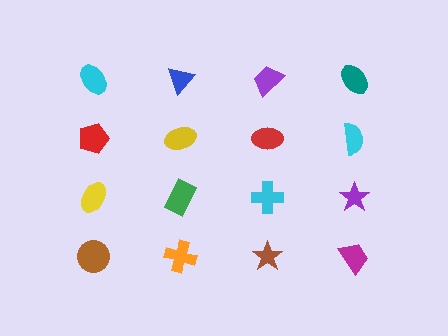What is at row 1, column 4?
A teal ellipse.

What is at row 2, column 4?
A cyan semicircle.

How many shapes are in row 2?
4 shapes.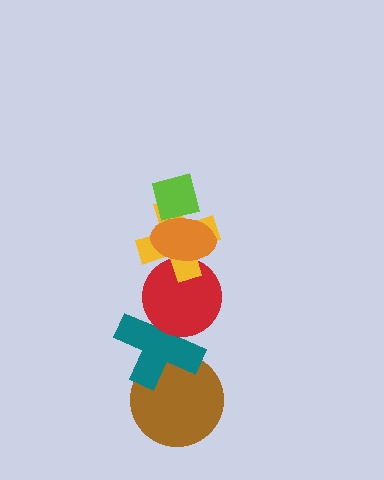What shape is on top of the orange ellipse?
The lime square is on top of the orange ellipse.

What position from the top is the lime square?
The lime square is 1st from the top.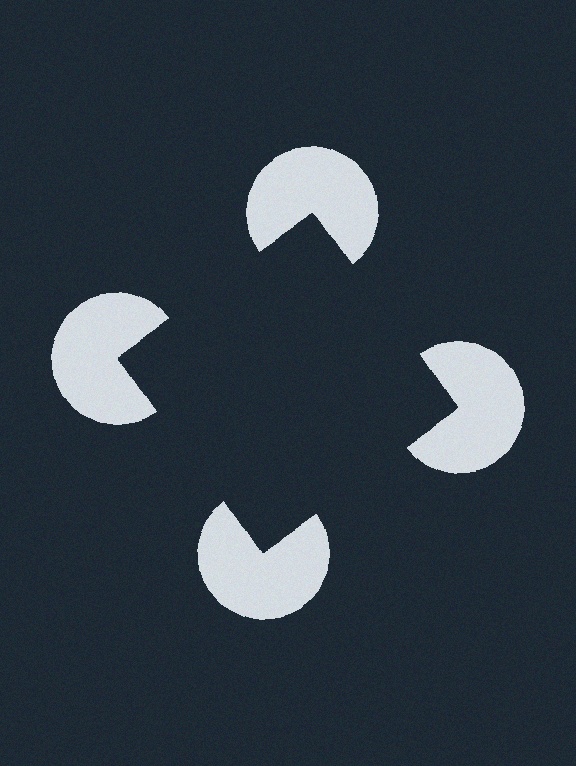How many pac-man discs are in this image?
There are 4 — one at each vertex of the illusory square.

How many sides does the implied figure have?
4 sides.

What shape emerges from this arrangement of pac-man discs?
An illusory square — its edges are inferred from the aligned wedge cuts in the pac-man discs, not physically drawn.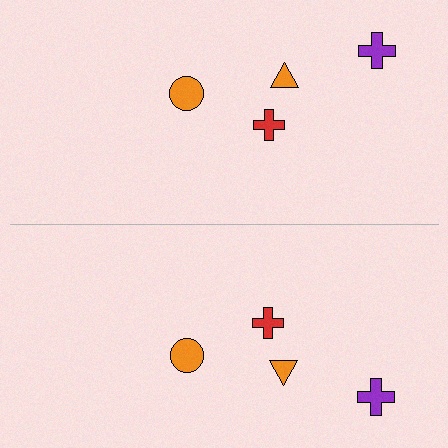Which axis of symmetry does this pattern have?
The pattern has a horizontal axis of symmetry running through the center of the image.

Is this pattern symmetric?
Yes, this pattern has bilateral (reflection) symmetry.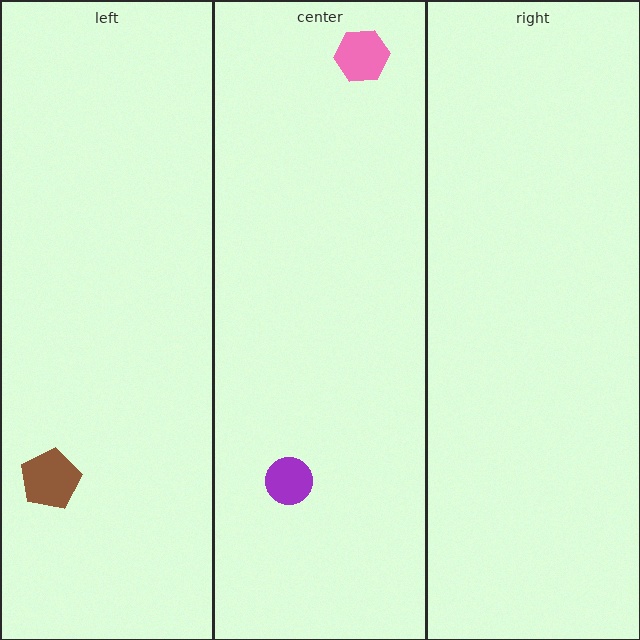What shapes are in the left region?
The brown pentagon.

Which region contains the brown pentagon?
The left region.